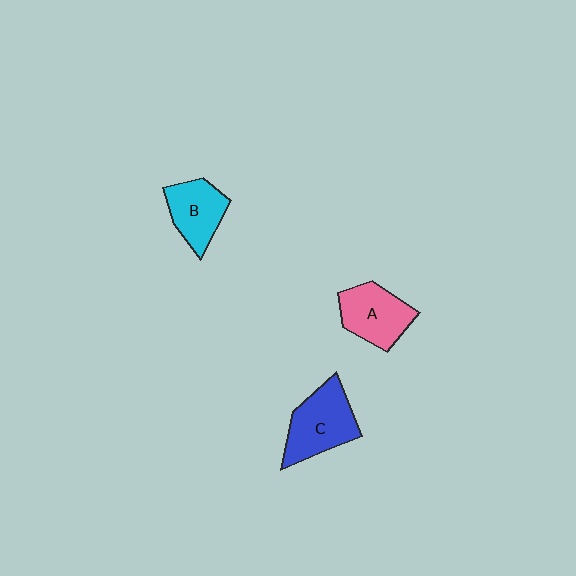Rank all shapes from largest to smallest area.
From largest to smallest: C (blue), A (pink), B (cyan).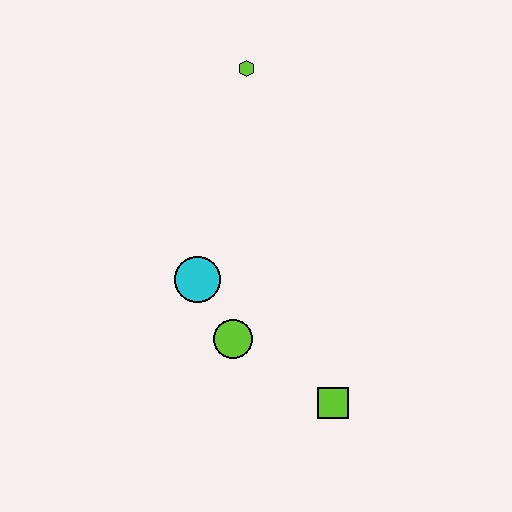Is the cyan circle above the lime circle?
Yes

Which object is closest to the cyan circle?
The lime circle is closest to the cyan circle.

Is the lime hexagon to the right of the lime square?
No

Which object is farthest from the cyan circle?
The lime hexagon is farthest from the cyan circle.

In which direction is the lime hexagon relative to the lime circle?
The lime hexagon is above the lime circle.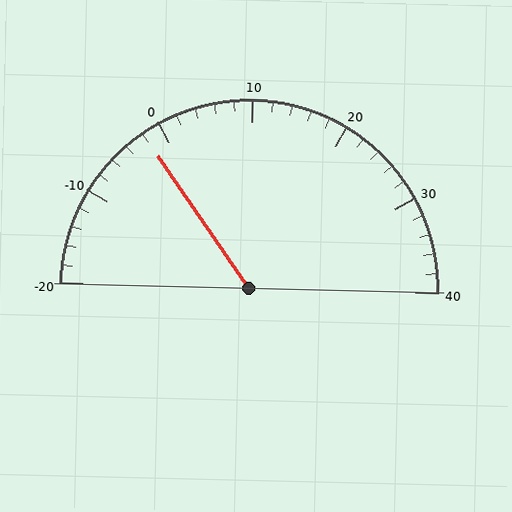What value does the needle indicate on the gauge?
The needle indicates approximately -2.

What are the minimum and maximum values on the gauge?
The gauge ranges from -20 to 40.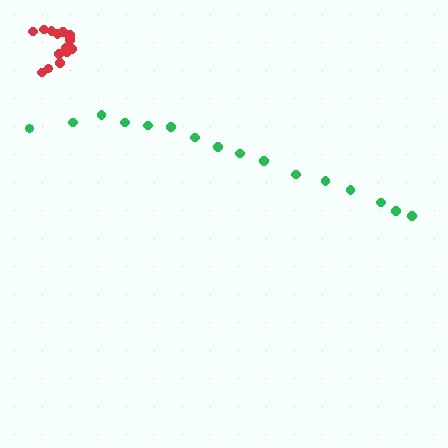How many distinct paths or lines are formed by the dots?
There are 2 distinct paths.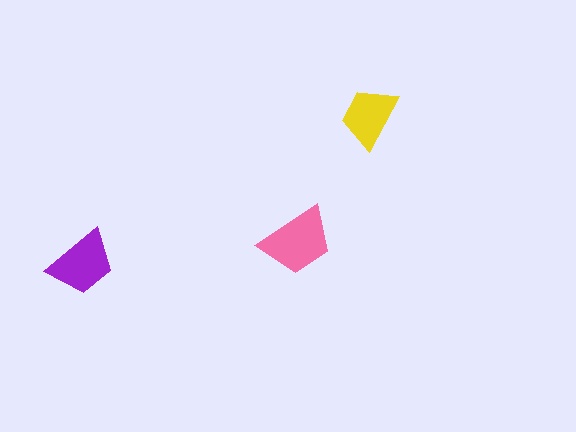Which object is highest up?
The yellow trapezoid is topmost.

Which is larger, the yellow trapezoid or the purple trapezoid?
The purple one.